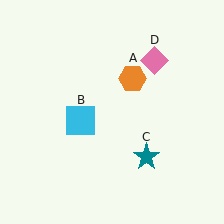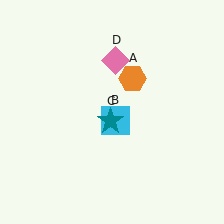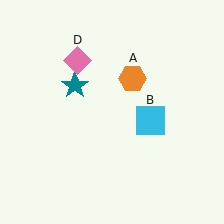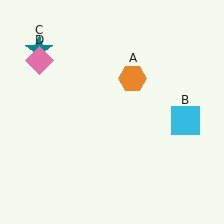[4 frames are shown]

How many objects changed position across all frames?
3 objects changed position: cyan square (object B), teal star (object C), pink diamond (object D).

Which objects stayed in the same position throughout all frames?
Orange hexagon (object A) remained stationary.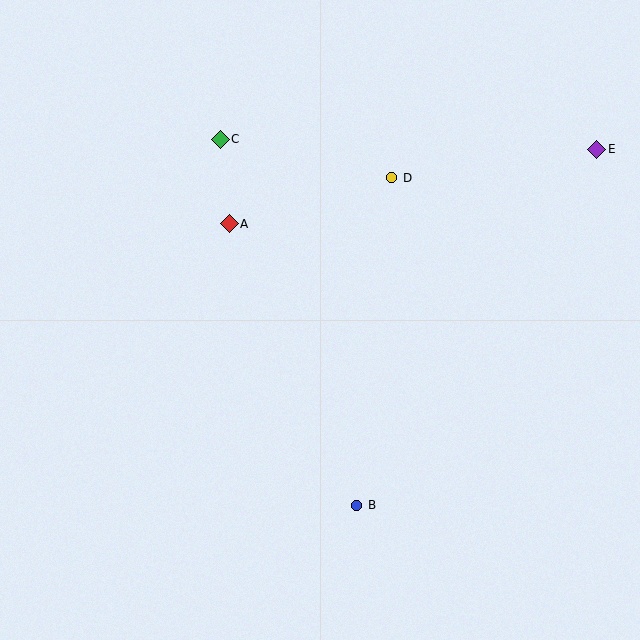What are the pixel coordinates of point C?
Point C is at (220, 139).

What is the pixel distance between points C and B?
The distance between C and B is 391 pixels.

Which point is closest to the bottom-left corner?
Point B is closest to the bottom-left corner.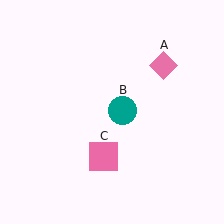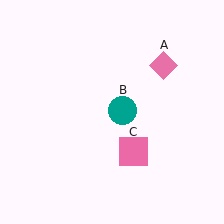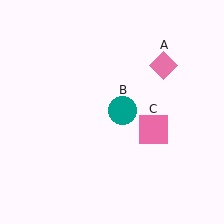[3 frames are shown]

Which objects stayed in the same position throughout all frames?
Pink diamond (object A) and teal circle (object B) remained stationary.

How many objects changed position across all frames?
1 object changed position: pink square (object C).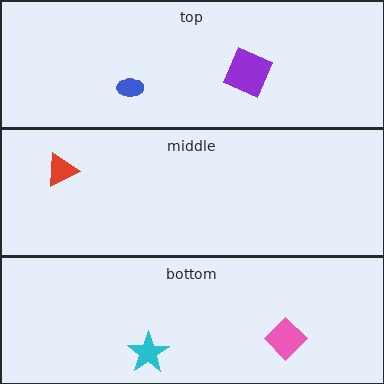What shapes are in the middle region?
The red triangle.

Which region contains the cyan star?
The bottom region.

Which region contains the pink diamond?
The bottom region.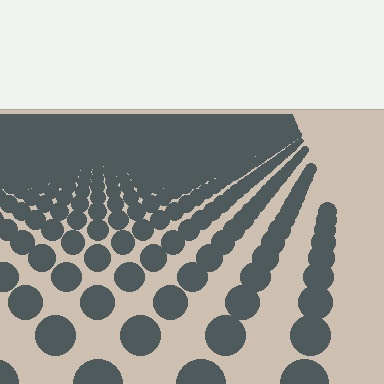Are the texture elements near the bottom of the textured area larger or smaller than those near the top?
Larger. Near the bottom, elements are closer to the viewer and appear at a bigger on-screen size.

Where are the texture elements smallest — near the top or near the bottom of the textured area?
Near the top.